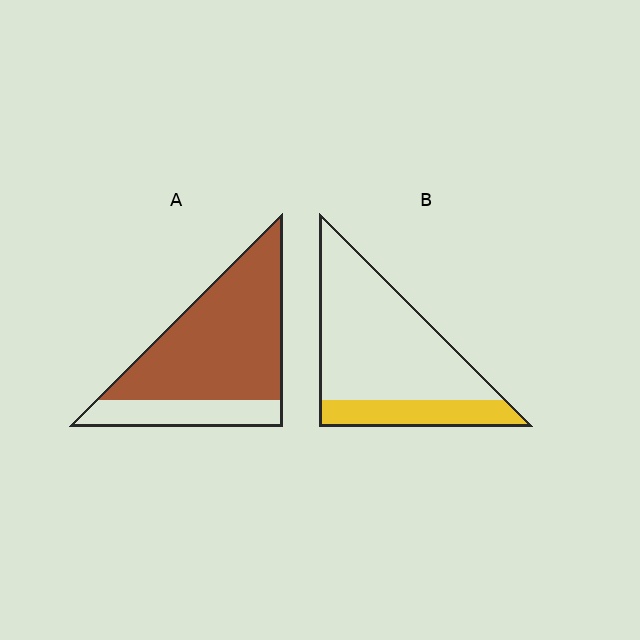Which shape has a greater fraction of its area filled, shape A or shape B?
Shape A.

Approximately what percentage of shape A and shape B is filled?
A is approximately 75% and B is approximately 25%.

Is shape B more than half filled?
No.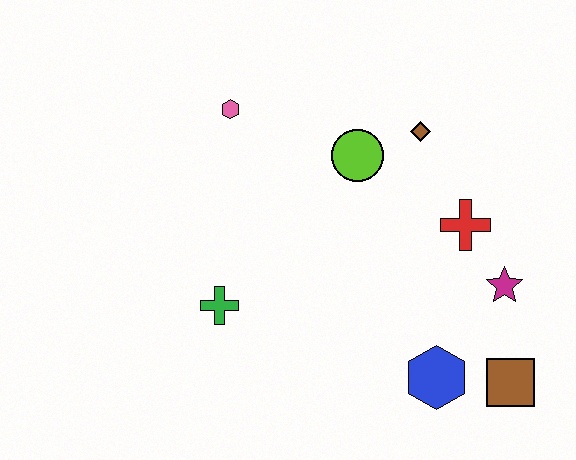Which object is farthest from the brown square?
The pink hexagon is farthest from the brown square.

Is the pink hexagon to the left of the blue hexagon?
Yes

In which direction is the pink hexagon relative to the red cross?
The pink hexagon is to the left of the red cross.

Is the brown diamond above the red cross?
Yes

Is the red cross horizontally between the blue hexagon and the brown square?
Yes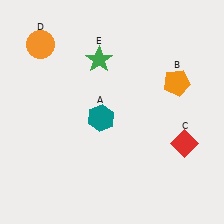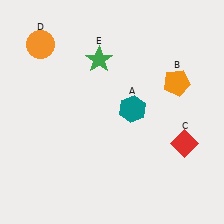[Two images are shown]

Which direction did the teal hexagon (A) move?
The teal hexagon (A) moved right.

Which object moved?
The teal hexagon (A) moved right.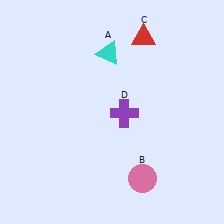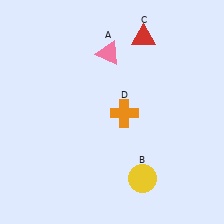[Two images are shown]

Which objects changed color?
A changed from cyan to pink. B changed from pink to yellow. D changed from purple to orange.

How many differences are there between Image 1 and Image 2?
There are 3 differences between the two images.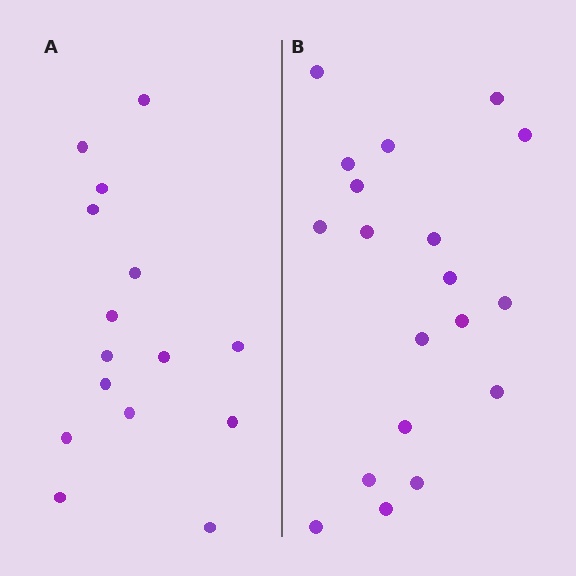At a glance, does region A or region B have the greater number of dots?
Region B (the right region) has more dots.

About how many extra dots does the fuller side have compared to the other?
Region B has about 4 more dots than region A.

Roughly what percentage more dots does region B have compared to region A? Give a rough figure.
About 25% more.